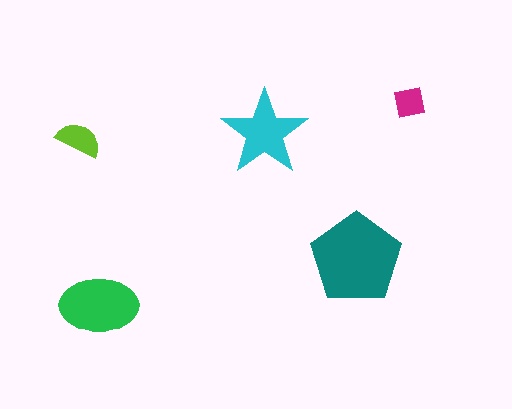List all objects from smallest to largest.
The magenta square, the lime semicircle, the cyan star, the green ellipse, the teal pentagon.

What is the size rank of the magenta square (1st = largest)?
5th.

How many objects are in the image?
There are 5 objects in the image.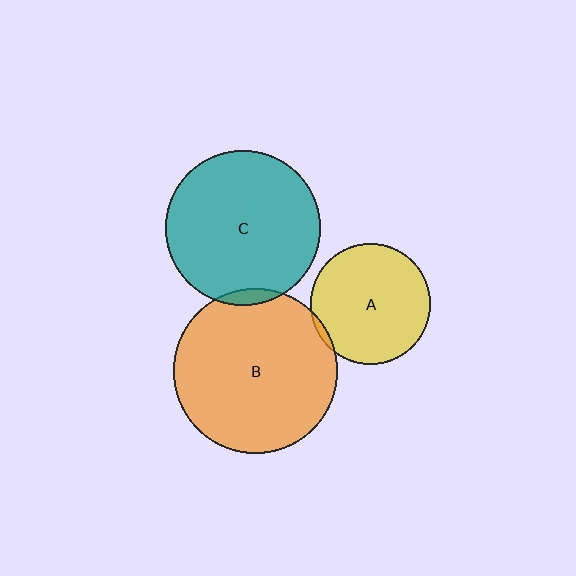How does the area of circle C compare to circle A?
Approximately 1.6 times.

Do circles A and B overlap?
Yes.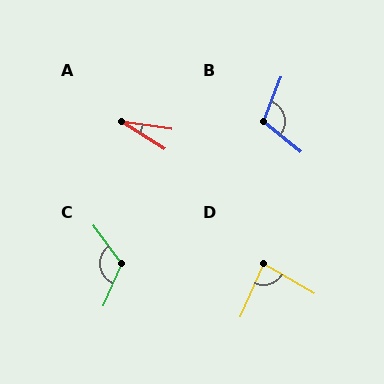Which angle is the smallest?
A, at approximately 24 degrees.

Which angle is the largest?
C, at approximately 121 degrees.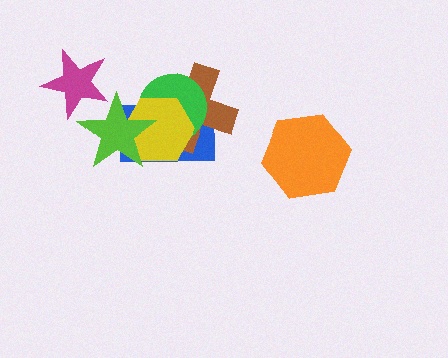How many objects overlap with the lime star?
4 objects overlap with the lime star.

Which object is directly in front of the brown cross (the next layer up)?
The green circle is directly in front of the brown cross.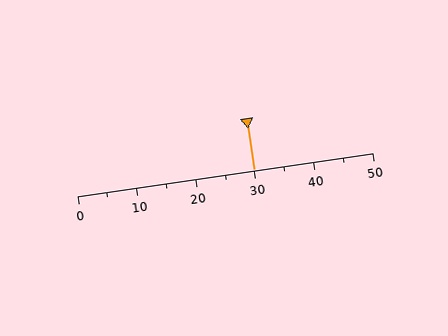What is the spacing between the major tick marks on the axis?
The major ticks are spaced 10 apart.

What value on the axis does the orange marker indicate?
The marker indicates approximately 30.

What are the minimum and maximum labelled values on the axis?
The axis runs from 0 to 50.